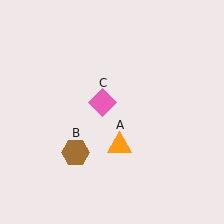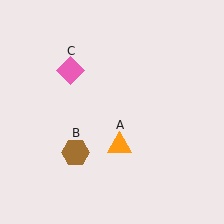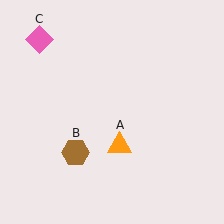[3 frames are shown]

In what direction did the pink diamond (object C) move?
The pink diamond (object C) moved up and to the left.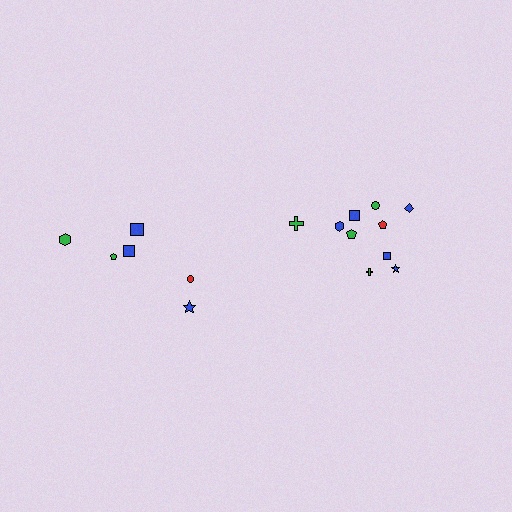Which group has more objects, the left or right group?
The right group.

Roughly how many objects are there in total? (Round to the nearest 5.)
Roughly 15 objects in total.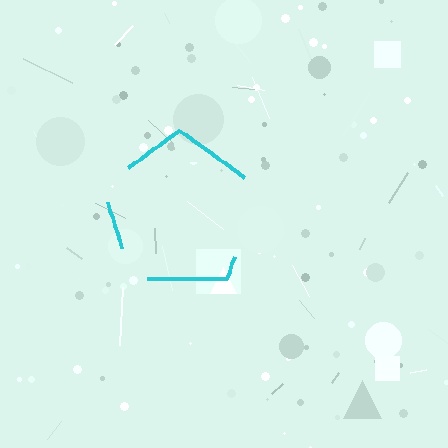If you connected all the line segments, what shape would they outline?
They would outline a pentagon.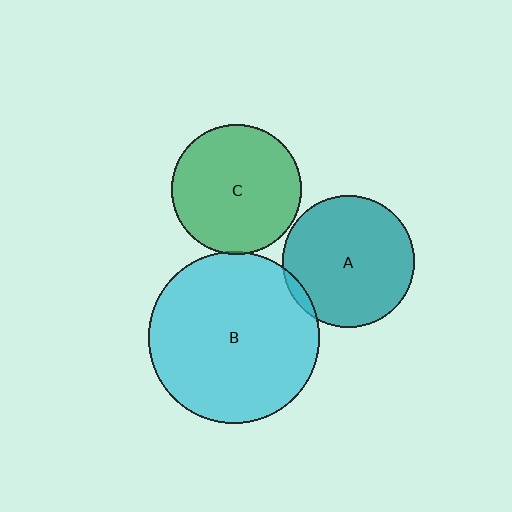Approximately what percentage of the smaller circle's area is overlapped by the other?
Approximately 5%.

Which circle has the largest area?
Circle B (cyan).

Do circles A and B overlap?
Yes.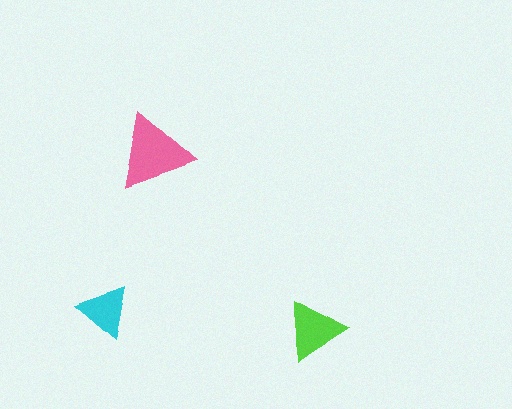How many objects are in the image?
There are 3 objects in the image.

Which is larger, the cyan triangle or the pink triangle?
The pink one.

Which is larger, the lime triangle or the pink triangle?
The pink one.